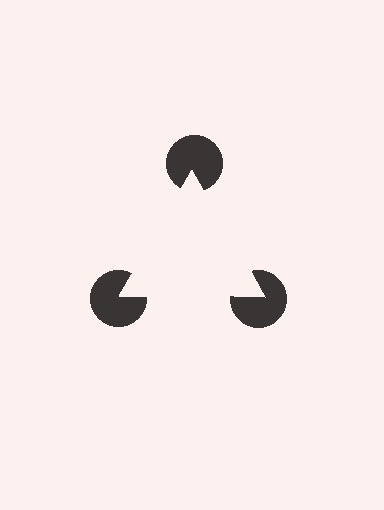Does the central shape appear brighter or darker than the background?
It typically appears slightly brighter than the background, even though no actual brightness change is drawn.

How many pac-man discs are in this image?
There are 3 — one at each vertex of the illusory triangle.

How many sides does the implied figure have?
3 sides.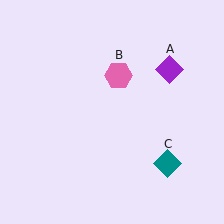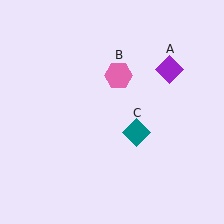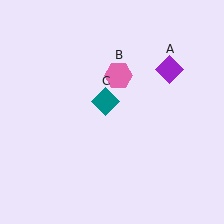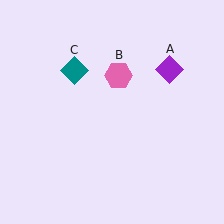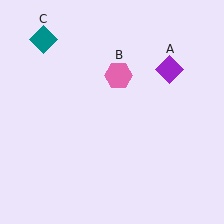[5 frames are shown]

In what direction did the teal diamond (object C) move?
The teal diamond (object C) moved up and to the left.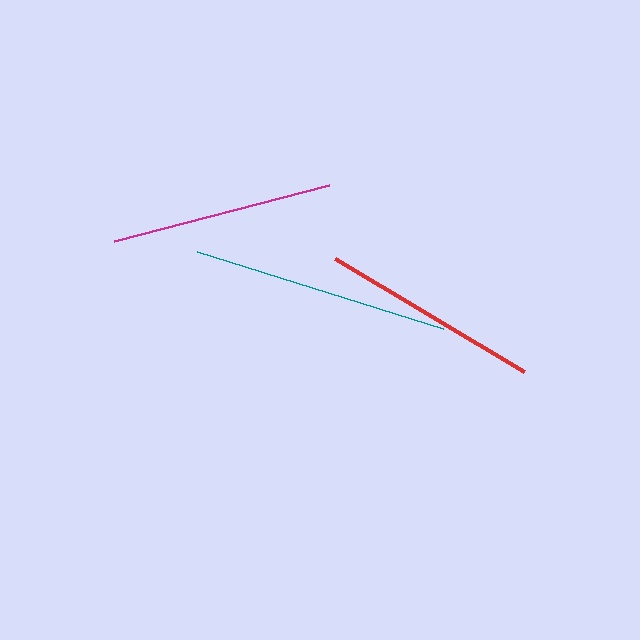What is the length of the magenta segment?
The magenta segment is approximately 222 pixels long.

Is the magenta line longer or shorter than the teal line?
The teal line is longer than the magenta line.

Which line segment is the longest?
The teal line is the longest at approximately 258 pixels.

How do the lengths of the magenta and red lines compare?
The magenta and red lines are approximately the same length.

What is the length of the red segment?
The red segment is approximately 220 pixels long.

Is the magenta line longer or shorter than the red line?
The magenta line is longer than the red line.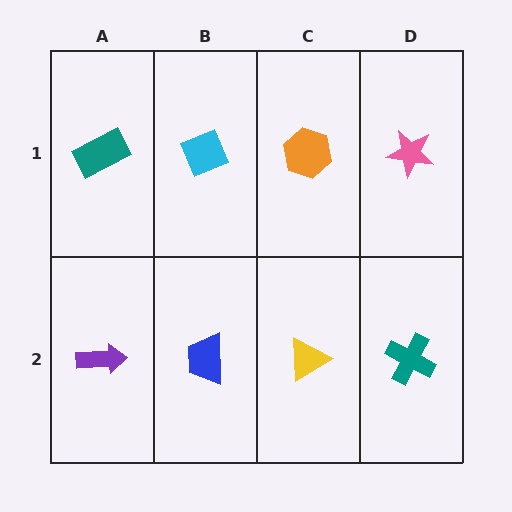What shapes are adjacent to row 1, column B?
A blue trapezoid (row 2, column B), a teal rectangle (row 1, column A), an orange hexagon (row 1, column C).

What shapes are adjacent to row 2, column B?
A cyan diamond (row 1, column B), a purple arrow (row 2, column A), a yellow triangle (row 2, column C).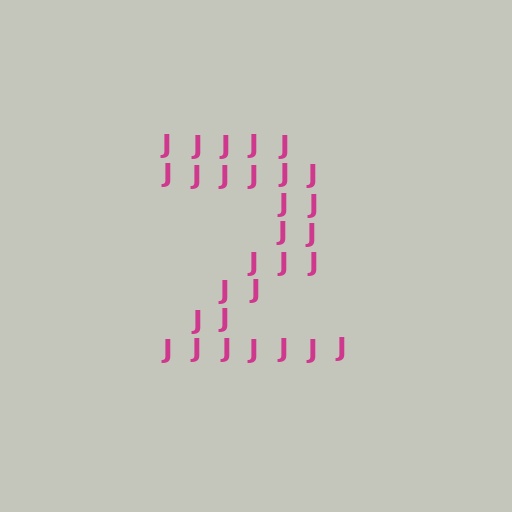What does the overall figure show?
The overall figure shows the digit 2.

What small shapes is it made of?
It is made of small letter J's.